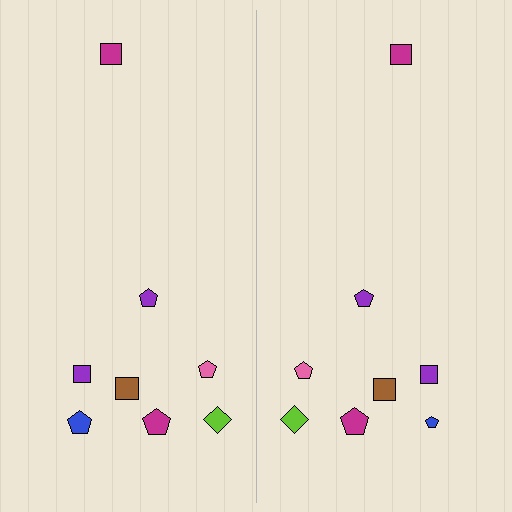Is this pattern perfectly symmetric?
No, the pattern is not perfectly symmetric. The blue pentagon on the right side has a different size than its mirror counterpart.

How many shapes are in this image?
There are 16 shapes in this image.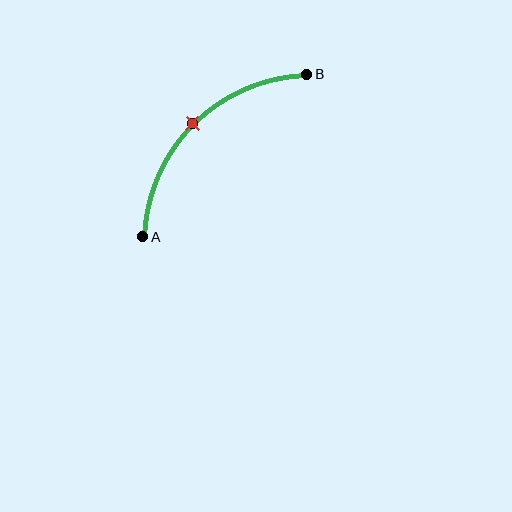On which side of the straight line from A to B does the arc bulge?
The arc bulges above and to the left of the straight line connecting A and B.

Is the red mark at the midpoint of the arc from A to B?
Yes. The red mark lies on the arc at equal arc-length from both A and B — it is the arc midpoint.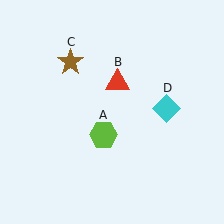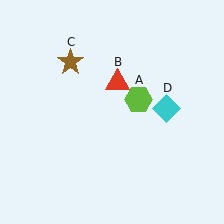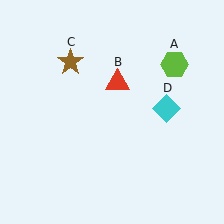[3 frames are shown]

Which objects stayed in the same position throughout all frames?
Red triangle (object B) and brown star (object C) and cyan diamond (object D) remained stationary.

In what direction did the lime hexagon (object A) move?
The lime hexagon (object A) moved up and to the right.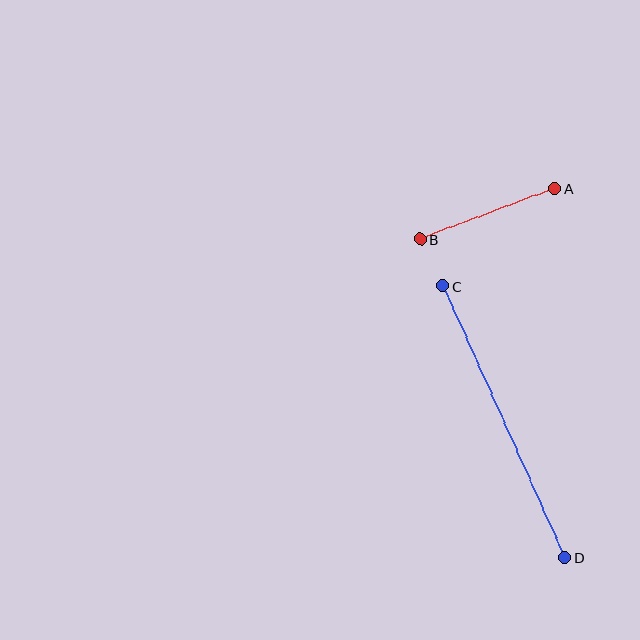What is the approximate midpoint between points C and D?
The midpoint is at approximately (504, 422) pixels.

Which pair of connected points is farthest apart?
Points C and D are farthest apart.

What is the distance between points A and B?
The distance is approximately 143 pixels.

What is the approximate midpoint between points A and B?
The midpoint is at approximately (487, 214) pixels.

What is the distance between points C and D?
The distance is approximately 297 pixels.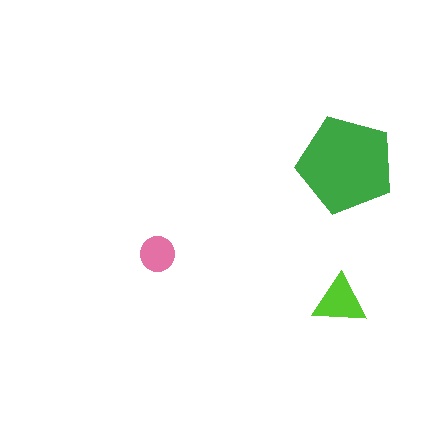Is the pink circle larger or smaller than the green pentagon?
Smaller.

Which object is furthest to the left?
The pink circle is leftmost.